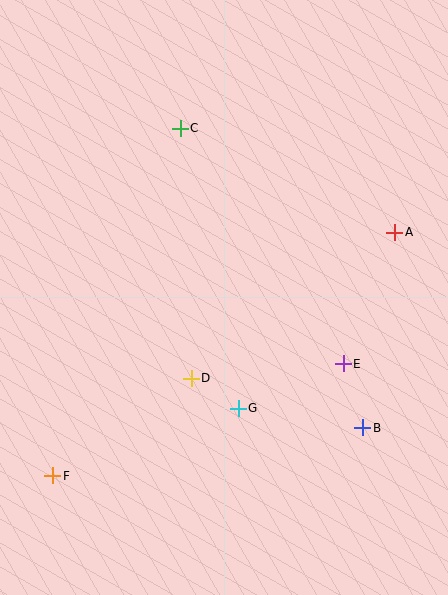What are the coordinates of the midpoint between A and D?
The midpoint between A and D is at (293, 305).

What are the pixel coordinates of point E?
Point E is at (343, 364).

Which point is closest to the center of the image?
Point D at (191, 378) is closest to the center.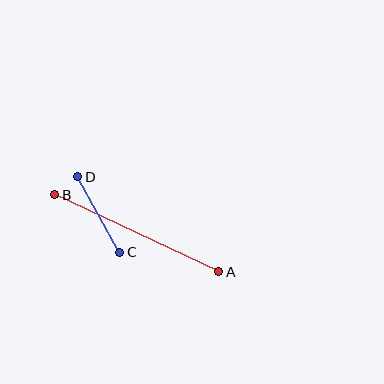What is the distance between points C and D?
The distance is approximately 86 pixels.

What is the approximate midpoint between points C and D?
The midpoint is at approximately (99, 215) pixels.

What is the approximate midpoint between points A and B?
The midpoint is at approximately (137, 233) pixels.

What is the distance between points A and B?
The distance is approximately 181 pixels.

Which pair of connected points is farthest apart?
Points A and B are farthest apart.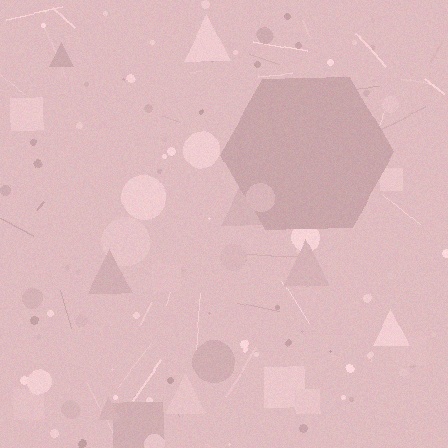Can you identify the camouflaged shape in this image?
The camouflaged shape is a hexagon.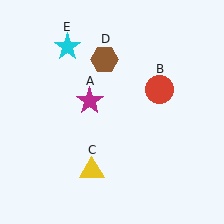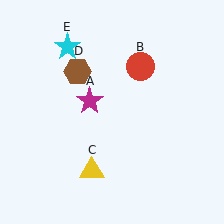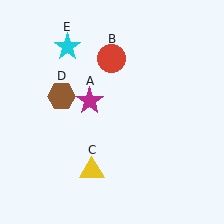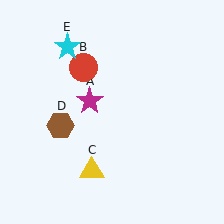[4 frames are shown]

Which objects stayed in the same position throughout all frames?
Magenta star (object A) and yellow triangle (object C) and cyan star (object E) remained stationary.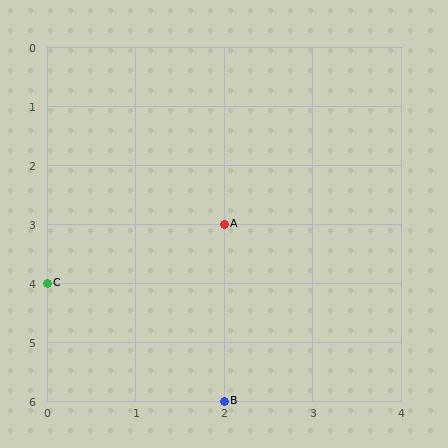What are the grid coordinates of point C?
Point C is at grid coordinates (0, 4).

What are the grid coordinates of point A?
Point A is at grid coordinates (2, 3).